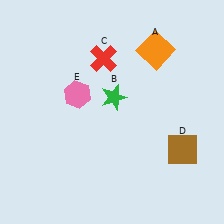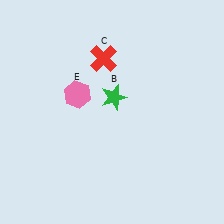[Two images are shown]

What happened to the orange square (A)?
The orange square (A) was removed in Image 2. It was in the top-right area of Image 1.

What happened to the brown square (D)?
The brown square (D) was removed in Image 2. It was in the bottom-right area of Image 1.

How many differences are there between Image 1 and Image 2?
There are 2 differences between the two images.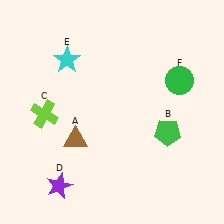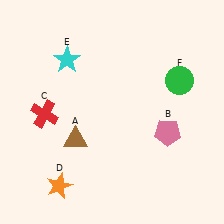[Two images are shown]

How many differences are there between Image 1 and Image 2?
There are 3 differences between the two images.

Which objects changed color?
B changed from green to pink. C changed from lime to red. D changed from purple to orange.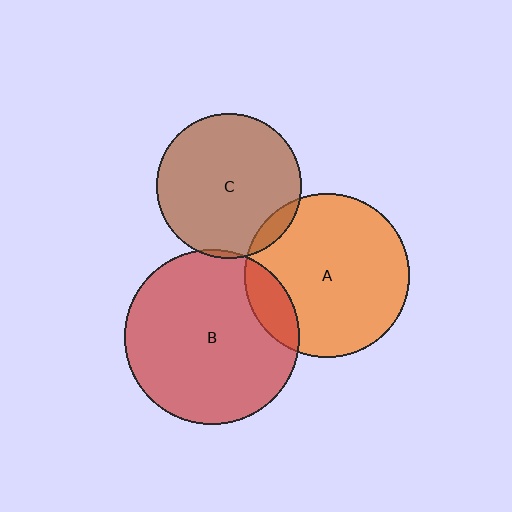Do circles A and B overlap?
Yes.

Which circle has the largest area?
Circle B (red).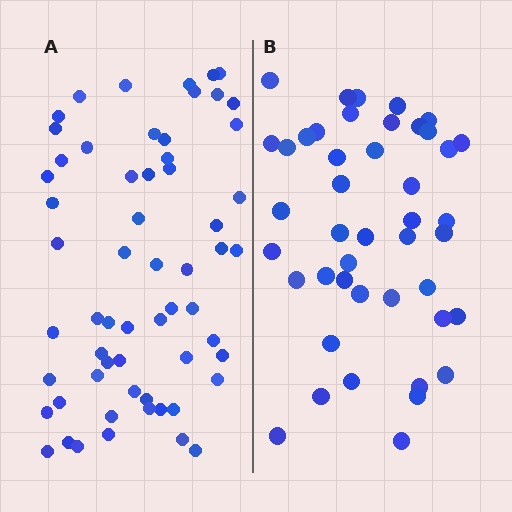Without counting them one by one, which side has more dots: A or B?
Region A (the left region) has more dots.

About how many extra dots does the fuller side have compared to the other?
Region A has approximately 15 more dots than region B.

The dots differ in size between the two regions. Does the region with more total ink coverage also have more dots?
No. Region B has more total ink coverage because its dots are larger, but region A actually contains more individual dots. Total area can be misleading — the number of items is what matters here.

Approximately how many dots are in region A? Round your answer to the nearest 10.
About 60 dots.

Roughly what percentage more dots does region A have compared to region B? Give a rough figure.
About 35% more.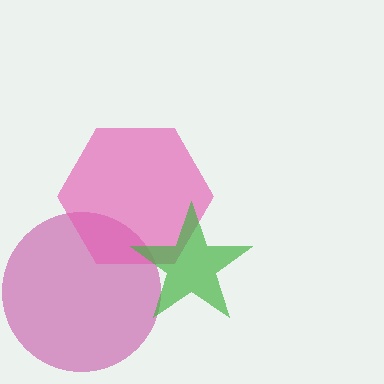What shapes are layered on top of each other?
The layered shapes are: a magenta circle, a pink hexagon, a green star.